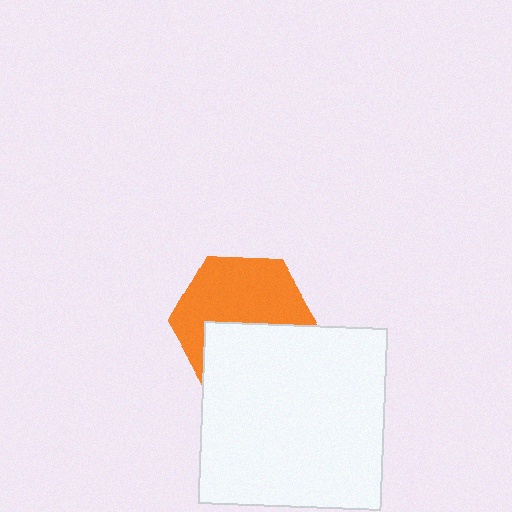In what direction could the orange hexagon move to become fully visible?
The orange hexagon could move up. That would shift it out from behind the white rectangle entirely.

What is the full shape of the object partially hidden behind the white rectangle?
The partially hidden object is an orange hexagon.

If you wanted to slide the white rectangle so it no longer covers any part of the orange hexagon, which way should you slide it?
Slide it down — that is the most direct way to separate the two shapes.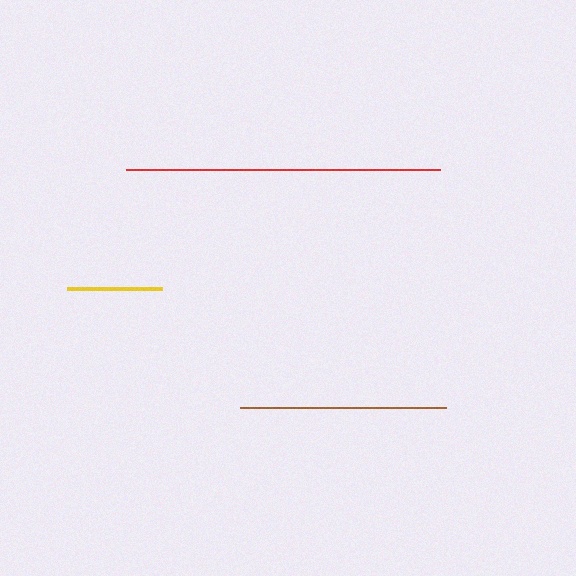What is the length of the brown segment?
The brown segment is approximately 207 pixels long.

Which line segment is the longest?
The red line is the longest at approximately 314 pixels.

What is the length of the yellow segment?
The yellow segment is approximately 95 pixels long.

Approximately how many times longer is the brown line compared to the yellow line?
The brown line is approximately 2.2 times the length of the yellow line.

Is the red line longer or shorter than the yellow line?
The red line is longer than the yellow line.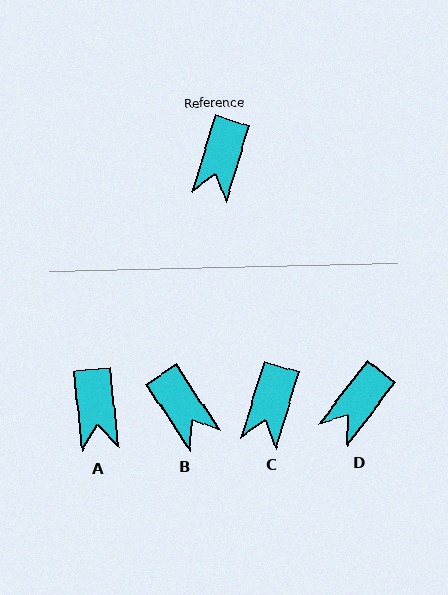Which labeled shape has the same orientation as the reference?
C.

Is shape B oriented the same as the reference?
No, it is off by about 51 degrees.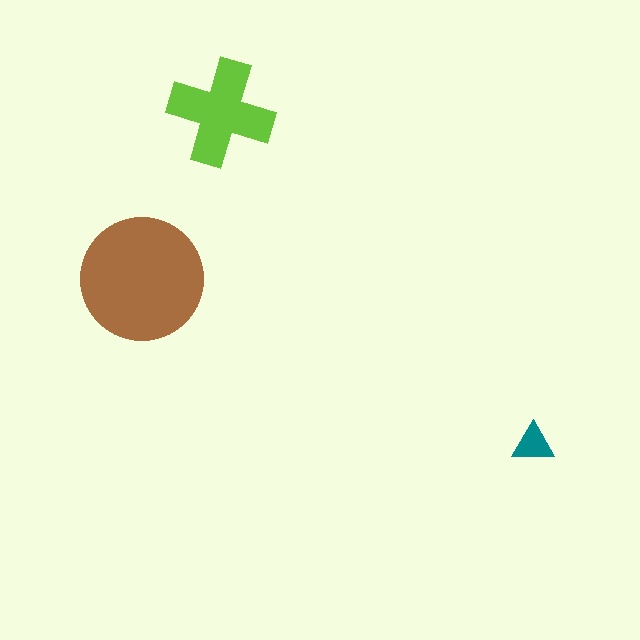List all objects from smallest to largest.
The teal triangle, the lime cross, the brown circle.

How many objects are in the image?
There are 3 objects in the image.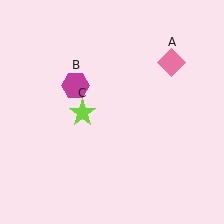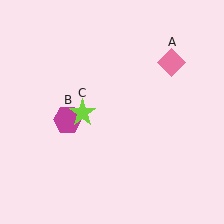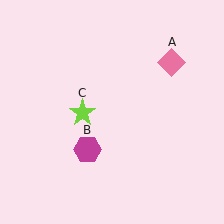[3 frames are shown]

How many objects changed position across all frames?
1 object changed position: magenta hexagon (object B).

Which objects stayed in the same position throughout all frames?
Pink diamond (object A) and lime star (object C) remained stationary.